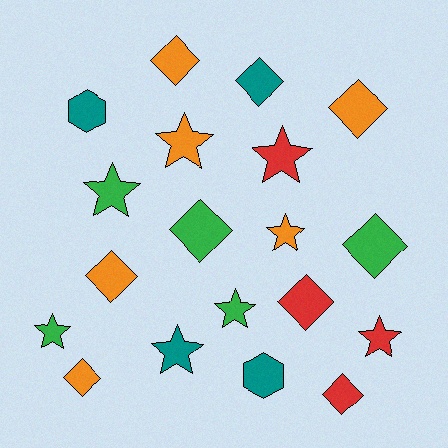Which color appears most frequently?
Orange, with 6 objects.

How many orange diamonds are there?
There are 4 orange diamonds.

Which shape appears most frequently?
Diamond, with 9 objects.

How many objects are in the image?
There are 19 objects.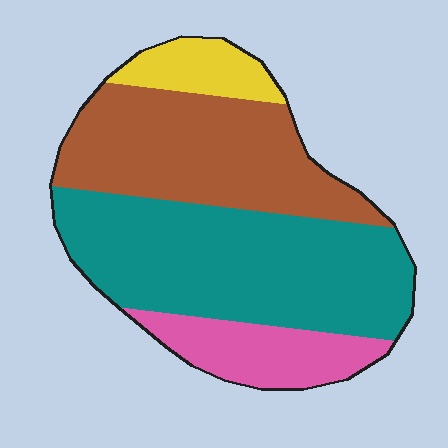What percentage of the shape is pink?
Pink takes up less than a quarter of the shape.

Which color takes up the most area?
Teal, at roughly 45%.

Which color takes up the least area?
Yellow, at roughly 10%.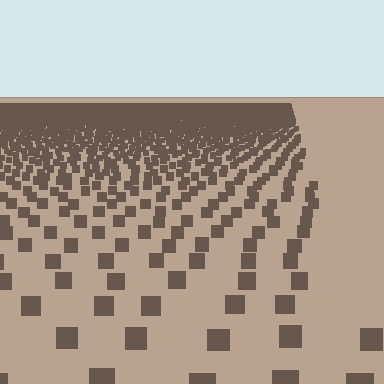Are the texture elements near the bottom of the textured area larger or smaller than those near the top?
Larger. Near the bottom, elements are closer to the viewer and appear at a bigger on-screen size.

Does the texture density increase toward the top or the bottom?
Density increases toward the top.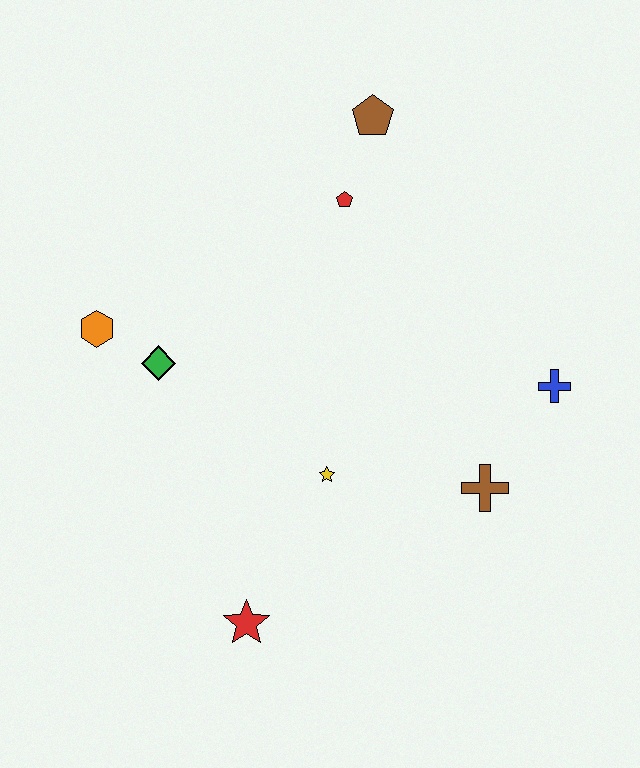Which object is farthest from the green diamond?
The blue cross is farthest from the green diamond.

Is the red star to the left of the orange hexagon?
No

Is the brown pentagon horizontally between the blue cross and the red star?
Yes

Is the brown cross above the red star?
Yes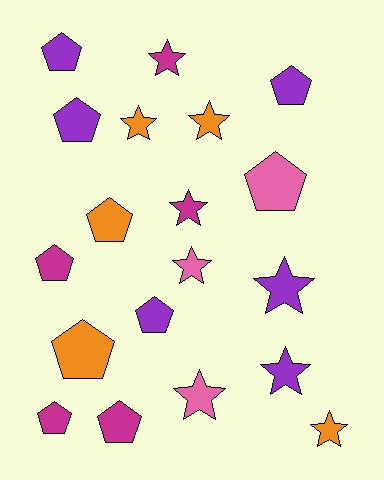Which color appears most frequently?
Purple, with 6 objects.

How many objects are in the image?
There are 19 objects.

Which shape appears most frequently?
Pentagon, with 10 objects.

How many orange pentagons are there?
There are 2 orange pentagons.